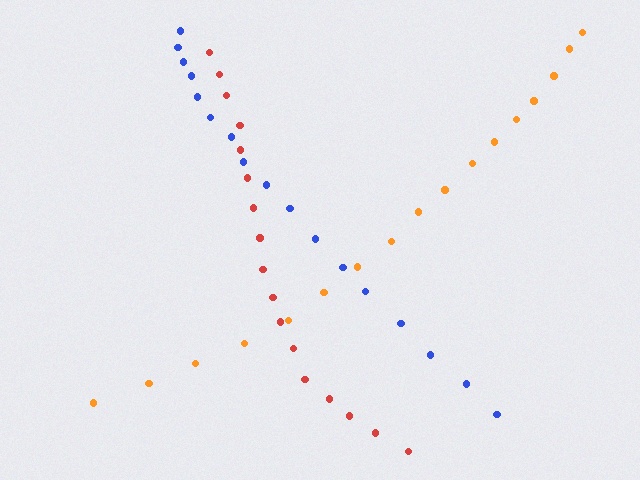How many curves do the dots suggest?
There are 3 distinct paths.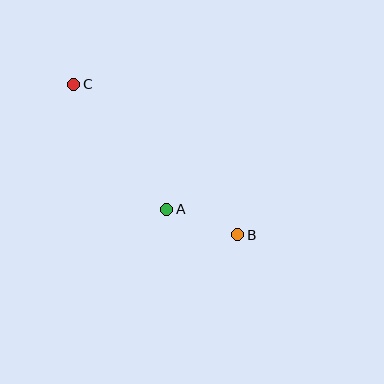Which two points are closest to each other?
Points A and B are closest to each other.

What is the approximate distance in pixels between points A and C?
The distance between A and C is approximately 156 pixels.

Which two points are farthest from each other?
Points B and C are farthest from each other.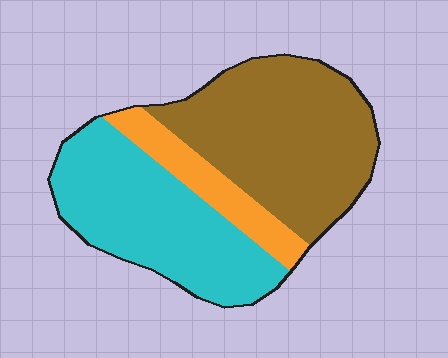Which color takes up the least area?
Orange, at roughly 15%.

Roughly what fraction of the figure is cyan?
Cyan takes up between a third and a half of the figure.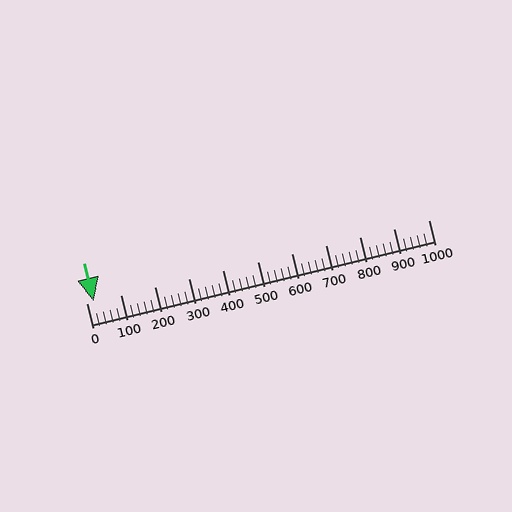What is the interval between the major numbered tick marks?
The major tick marks are spaced 100 units apart.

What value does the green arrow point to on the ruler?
The green arrow points to approximately 20.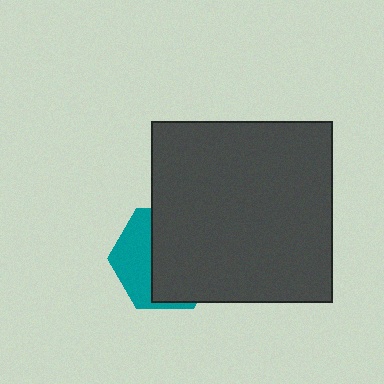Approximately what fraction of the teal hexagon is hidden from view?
Roughly 63% of the teal hexagon is hidden behind the dark gray square.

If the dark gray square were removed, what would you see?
You would see the complete teal hexagon.